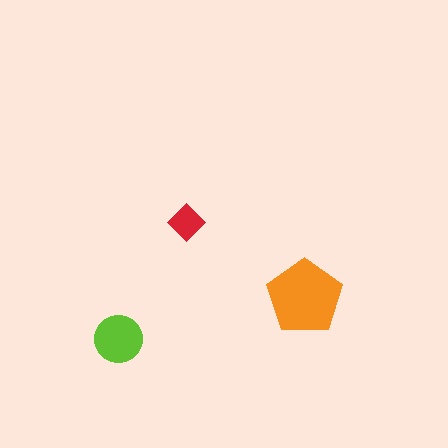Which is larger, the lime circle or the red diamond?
The lime circle.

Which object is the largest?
The orange pentagon.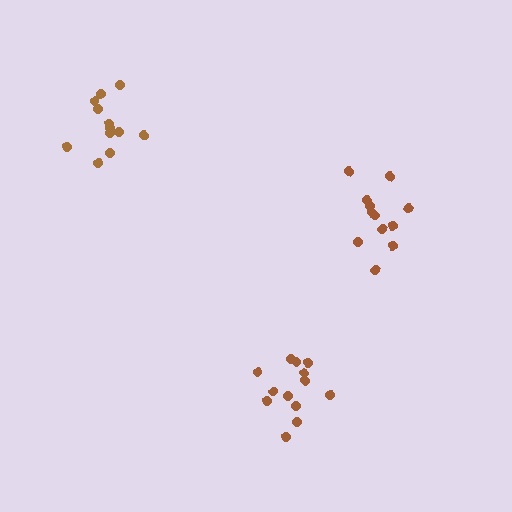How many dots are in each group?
Group 1: 13 dots, Group 2: 12 dots, Group 3: 12 dots (37 total).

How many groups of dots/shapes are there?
There are 3 groups.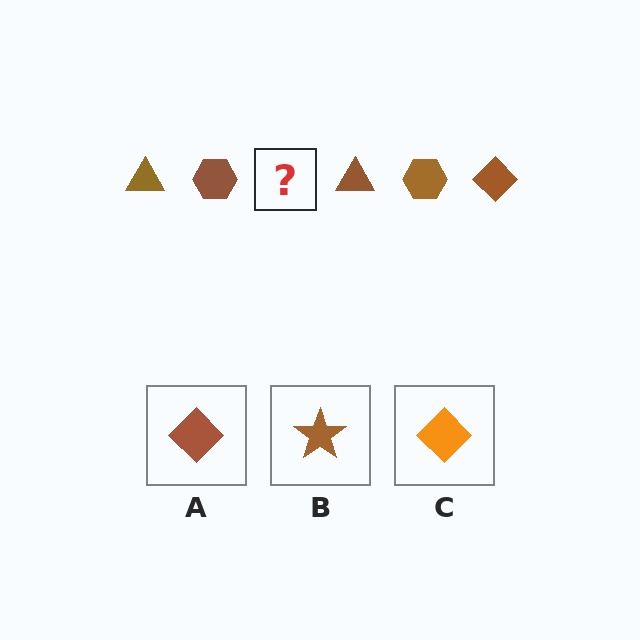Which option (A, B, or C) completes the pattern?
A.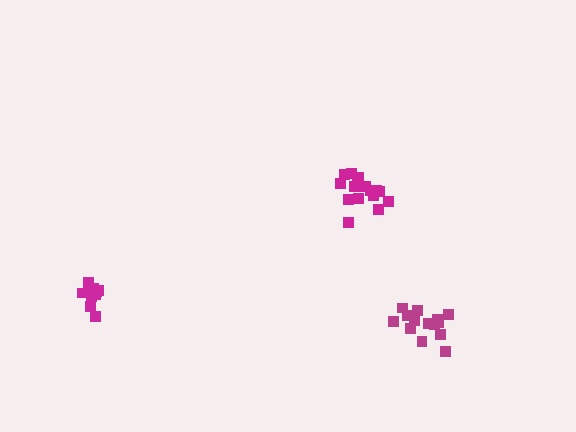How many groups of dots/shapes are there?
There are 3 groups.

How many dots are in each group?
Group 1: 11 dots, Group 2: 15 dots, Group 3: 16 dots (42 total).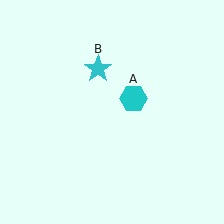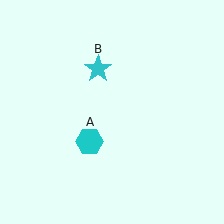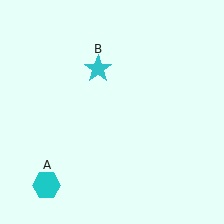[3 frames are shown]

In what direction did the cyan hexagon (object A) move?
The cyan hexagon (object A) moved down and to the left.